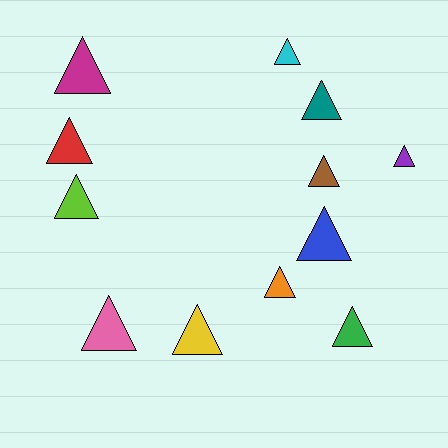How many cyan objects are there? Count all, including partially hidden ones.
There is 1 cyan object.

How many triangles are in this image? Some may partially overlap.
There are 12 triangles.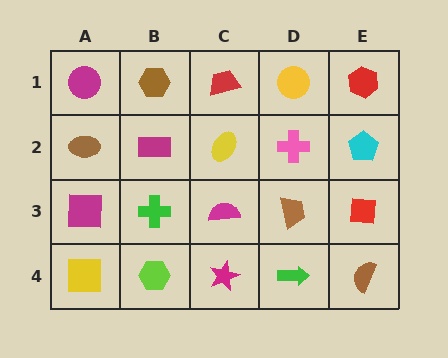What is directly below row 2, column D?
A brown trapezoid.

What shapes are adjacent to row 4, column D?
A brown trapezoid (row 3, column D), a magenta star (row 4, column C), a brown semicircle (row 4, column E).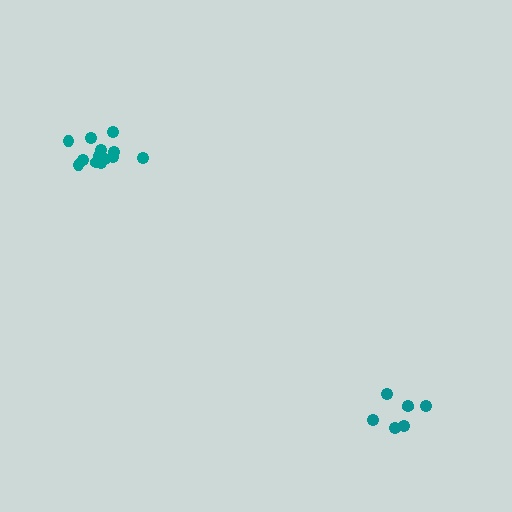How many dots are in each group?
Group 1: 13 dots, Group 2: 7 dots (20 total).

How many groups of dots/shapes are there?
There are 2 groups.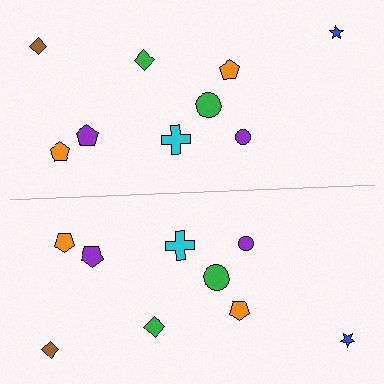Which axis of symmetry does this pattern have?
The pattern has a horizontal axis of symmetry running through the center of the image.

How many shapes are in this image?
There are 18 shapes in this image.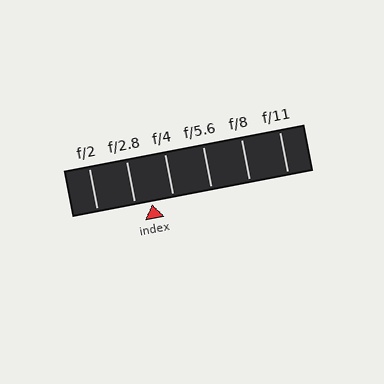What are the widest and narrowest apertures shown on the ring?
The widest aperture shown is f/2 and the narrowest is f/11.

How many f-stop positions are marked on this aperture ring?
There are 6 f-stop positions marked.